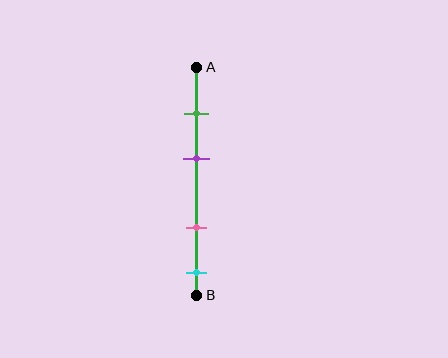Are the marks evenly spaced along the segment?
No, the marks are not evenly spaced.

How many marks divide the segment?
There are 4 marks dividing the segment.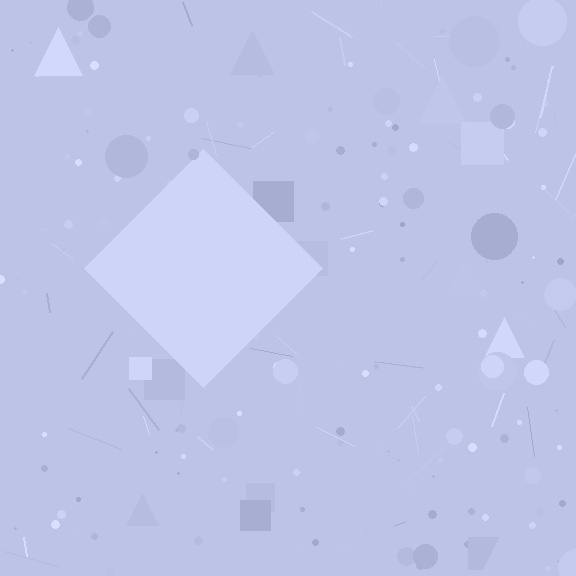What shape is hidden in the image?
A diamond is hidden in the image.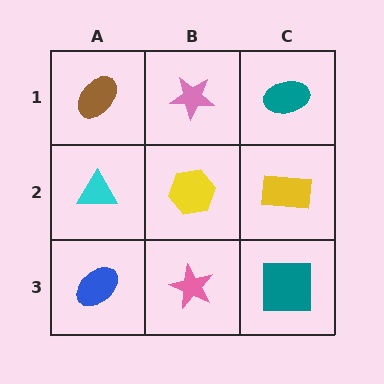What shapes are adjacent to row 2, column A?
A brown ellipse (row 1, column A), a blue ellipse (row 3, column A), a yellow hexagon (row 2, column B).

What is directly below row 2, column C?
A teal square.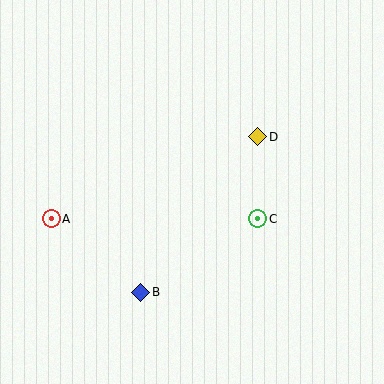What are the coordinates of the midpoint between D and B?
The midpoint between D and B is at (199, 215).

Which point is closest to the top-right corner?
Point D is closest to the top-right corner.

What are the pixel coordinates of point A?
Point A is at (51, 219).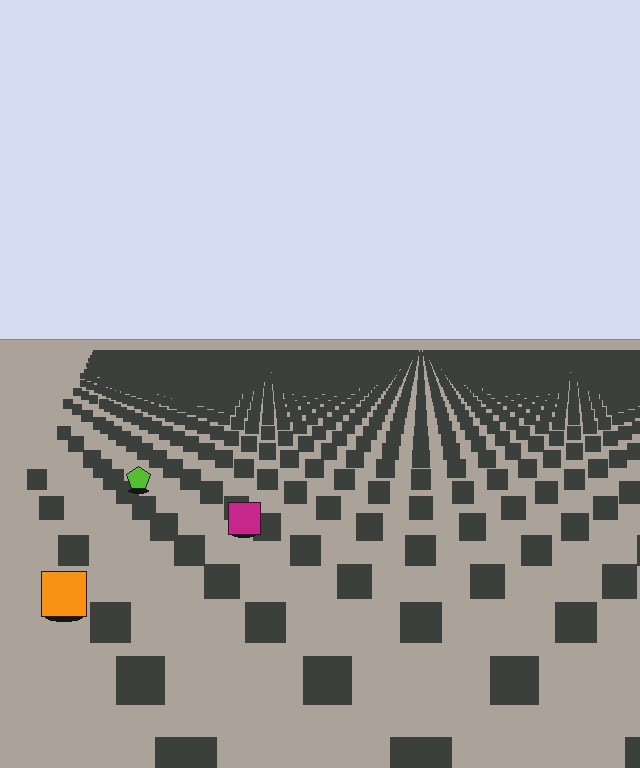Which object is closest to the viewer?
The orange square is closest. The texture marks near it are larger and more spread out.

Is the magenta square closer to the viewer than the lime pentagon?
Yes. The magenta square is closer — you can tell from the texture gradient: the ground texture is coarser near it.